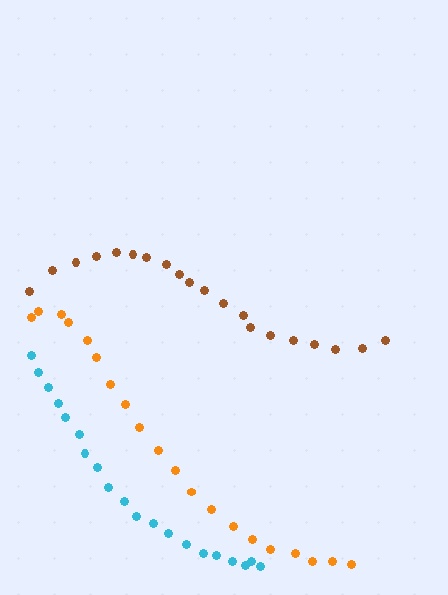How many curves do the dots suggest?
There are 3 distinct paths.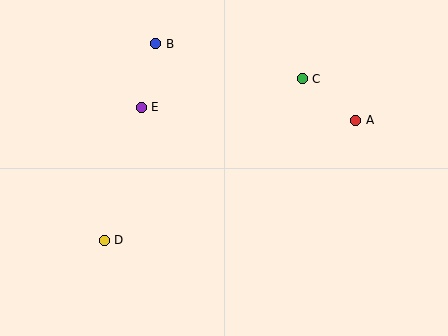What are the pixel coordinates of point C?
Point C is at (302, 79).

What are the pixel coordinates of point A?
Point A is at (356, 120).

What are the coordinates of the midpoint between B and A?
The midpoint between B and A is at (256, 82).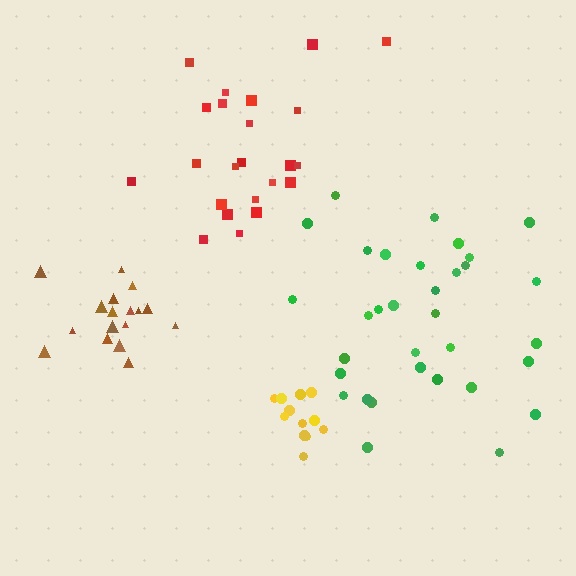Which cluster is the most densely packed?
Yellow.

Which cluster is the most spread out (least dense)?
Red.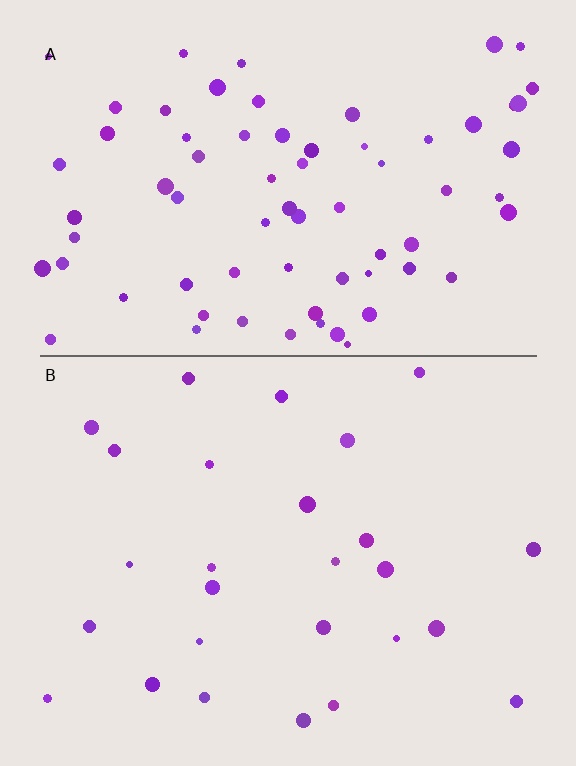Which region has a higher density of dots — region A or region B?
A (the top).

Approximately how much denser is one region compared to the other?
Approximately 2.8× — region A over region B.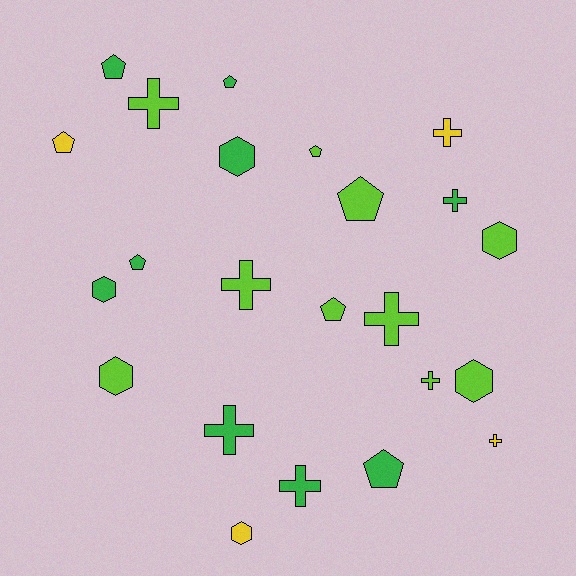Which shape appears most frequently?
Cross, with 9 objects.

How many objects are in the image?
There are 23 objects.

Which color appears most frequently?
Lime, with 10 objects.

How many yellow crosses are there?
There are 2 yellow crosses.